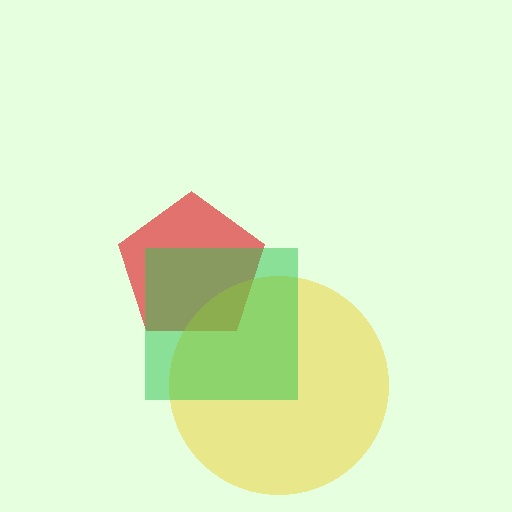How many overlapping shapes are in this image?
There are 3 overlapping shapes in the image.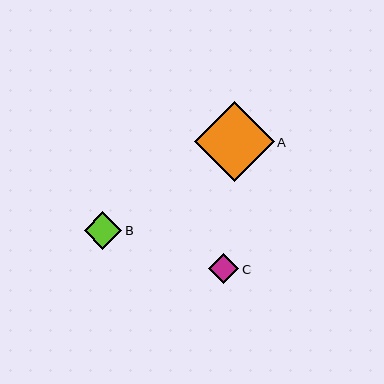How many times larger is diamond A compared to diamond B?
Diamond A is approximately 2.1 times the size of diamond B.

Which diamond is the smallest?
Diamond C is the smallest with a size of approximately 30 pixels.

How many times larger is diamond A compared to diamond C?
Diamond A is approximately 2.6 times the size of diamond C.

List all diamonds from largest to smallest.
From largest to smallest: A, B, C.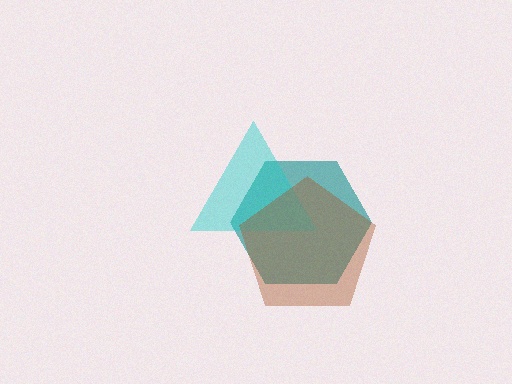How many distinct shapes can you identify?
There are 3 distinct shapes: a teal hexagon, a cyan triangle, a brown pentagon.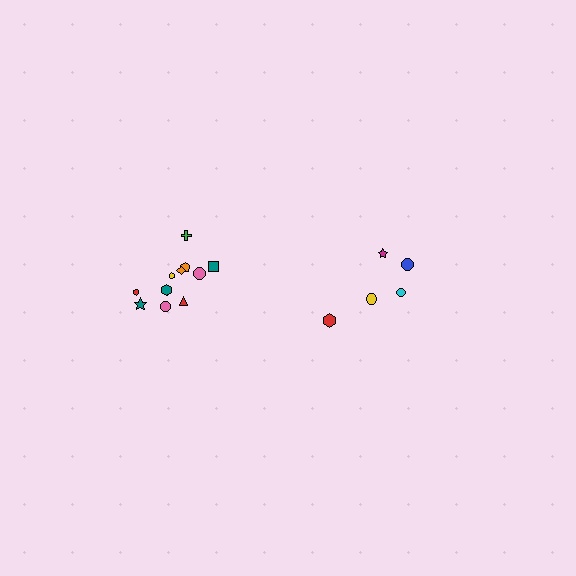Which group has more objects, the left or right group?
The left group.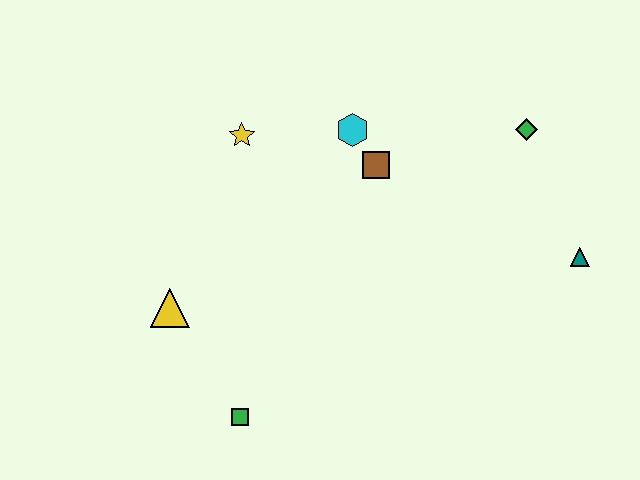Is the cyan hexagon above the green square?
Yes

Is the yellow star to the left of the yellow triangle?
No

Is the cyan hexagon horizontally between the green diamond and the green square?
Yes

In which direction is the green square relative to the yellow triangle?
The green square is below the yellow triangle.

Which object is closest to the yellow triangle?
The green square is closest to the yellow triangle.